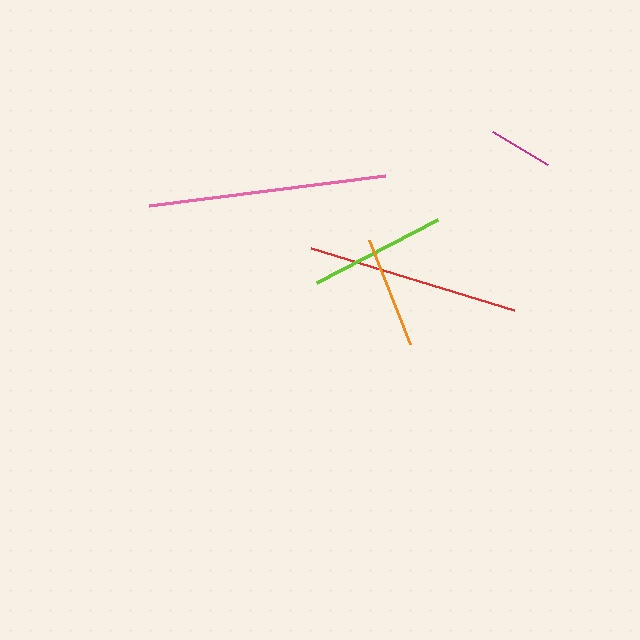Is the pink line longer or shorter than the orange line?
The pink line is longer than the orange line.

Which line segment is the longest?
The pink line is the longest at approximately 238 pixels.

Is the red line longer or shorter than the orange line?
The red line is longer than the orange line.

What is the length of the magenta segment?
The magenta segment is approximately 64 pixels long.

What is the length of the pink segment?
The pink segment is approximately 238 pixels long.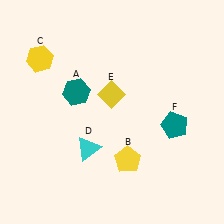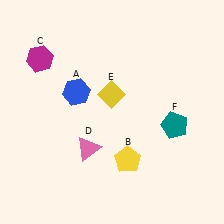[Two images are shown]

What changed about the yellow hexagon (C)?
In Image 1, C is yellow. In Image 2, it changed to magenta.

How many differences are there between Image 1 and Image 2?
There are 3 differences between the two images.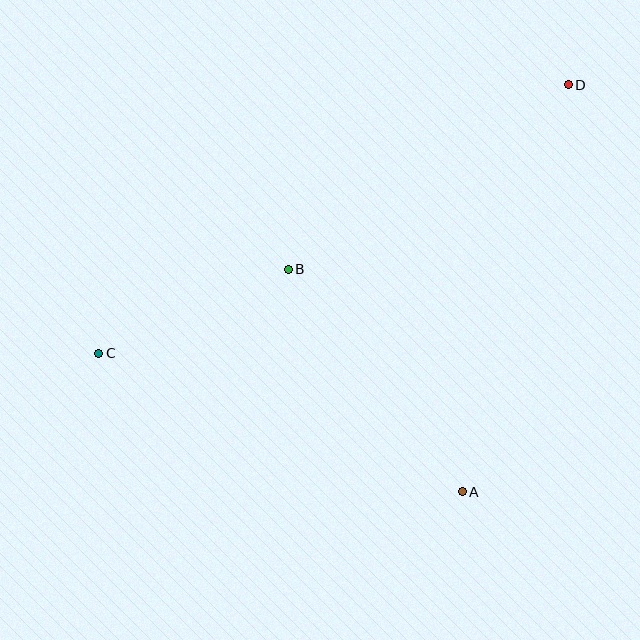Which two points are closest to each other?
Points B and C are closest to each other.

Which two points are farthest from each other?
Points C and D are farthest from each other.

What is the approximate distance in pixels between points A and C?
The distance between A and C is approximately 389 pixels.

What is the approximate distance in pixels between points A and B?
The distance between A and B is approximately 283 pixels.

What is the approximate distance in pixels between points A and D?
The distance between A and D is approximately 421 pixels.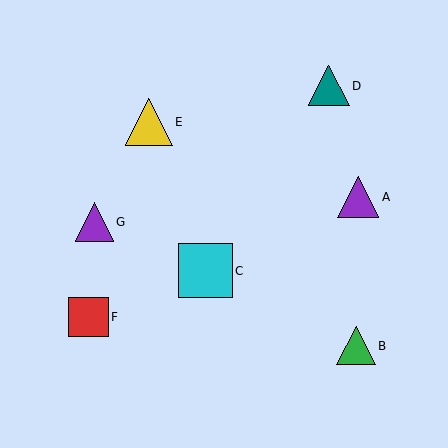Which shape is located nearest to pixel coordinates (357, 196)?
The purple triangle (labeled A) at (358, 197) is nearest to that location.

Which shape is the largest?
The cyan square (labeled C) is the largest.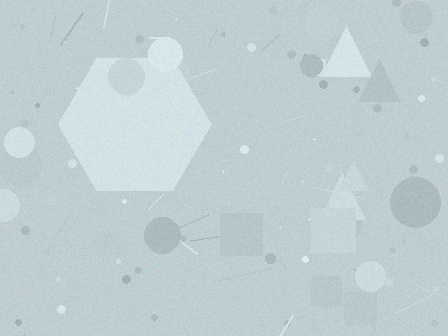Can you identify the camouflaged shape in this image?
The camouflaged shape is a hexagon.